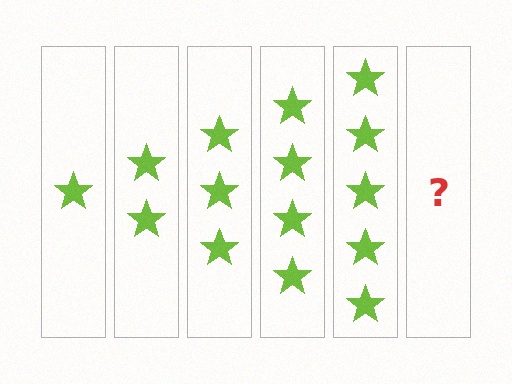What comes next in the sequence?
The next element should be 6 stars.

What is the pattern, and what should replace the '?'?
The pattern is that each step adds one more star. The '?' should be 6 stars.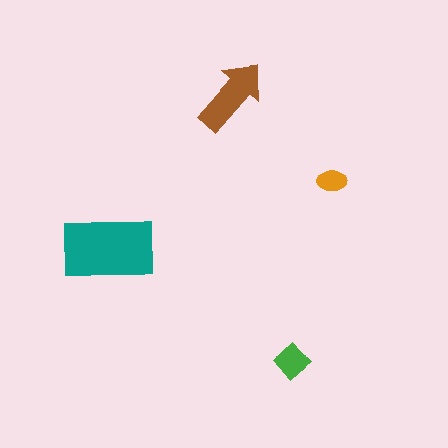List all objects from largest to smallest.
The teal rectangle, the brown arrow, the green diamond, the orange ellipse.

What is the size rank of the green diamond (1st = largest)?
3rd.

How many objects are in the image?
There are 4 objects in the image.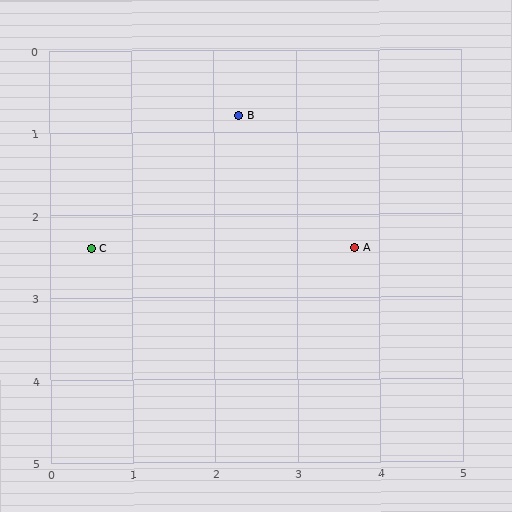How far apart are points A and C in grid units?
Points A and C are about 3.2 grid units apart.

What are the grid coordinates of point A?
Point A is at approximately (3.7, 2.4).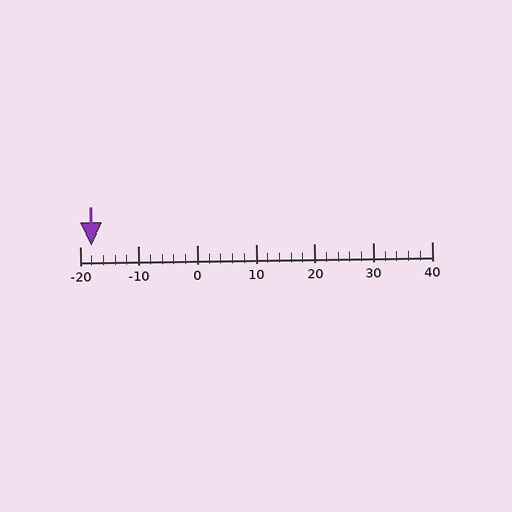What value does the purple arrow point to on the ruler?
The purple arrow points to approximately -18.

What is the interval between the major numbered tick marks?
The major tick marks are spaced 10 units apart.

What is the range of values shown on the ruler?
The ruler shows values from -20 to 40.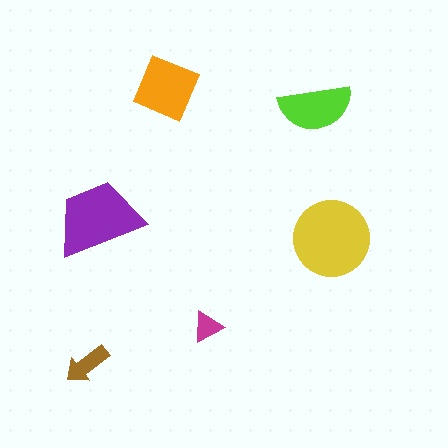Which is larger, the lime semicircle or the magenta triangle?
The lime semicircle.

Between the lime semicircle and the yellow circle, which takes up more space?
The yellow circle.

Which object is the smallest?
The magenta triangle.